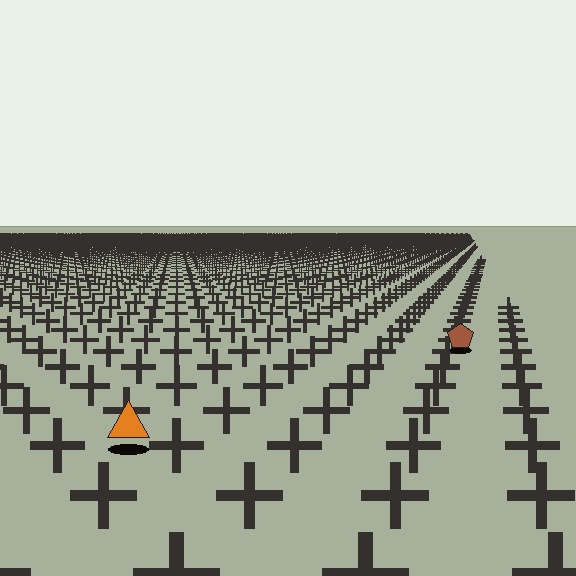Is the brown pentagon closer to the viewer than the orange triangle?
No. The orange triangle is closer — you can tell from the texture gradient: the ground texture is coarser near it.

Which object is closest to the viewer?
The orange triangle is closest. The texture marks near it are larger and more spread out.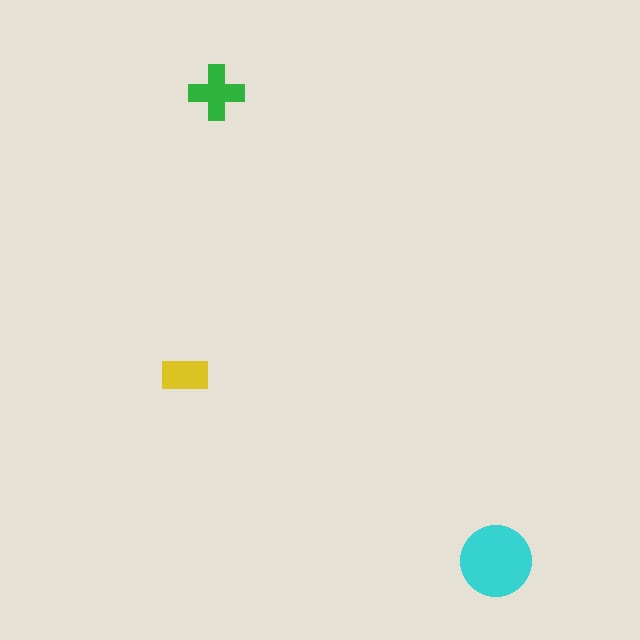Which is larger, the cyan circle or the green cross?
The cyan circle.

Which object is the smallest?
The yellow rectangle.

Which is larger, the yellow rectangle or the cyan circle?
The cyan circle.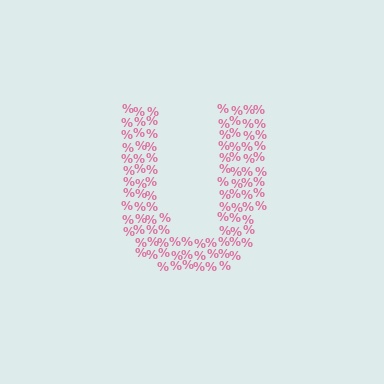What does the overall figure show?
The overall figure shows the letter U.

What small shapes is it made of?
It is made of small percent signs.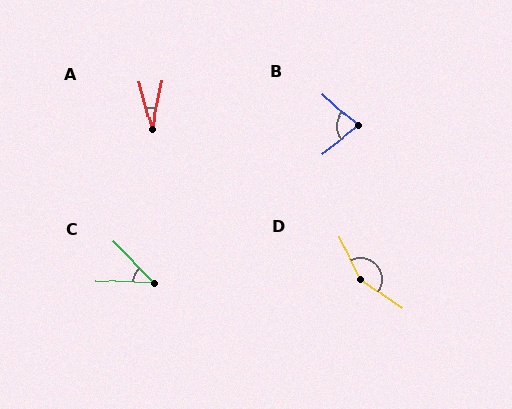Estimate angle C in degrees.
Approximately 43 degrees.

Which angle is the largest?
D, at approximately 149 degrees.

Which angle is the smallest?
A, at approximately 26 degrees.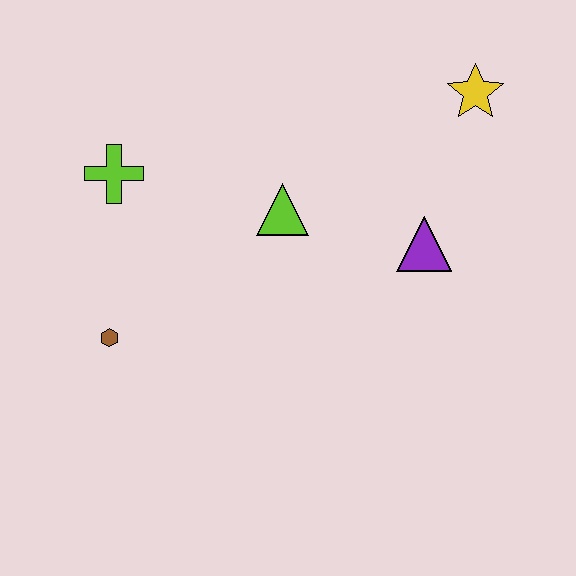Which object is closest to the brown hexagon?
The lime cross is closest to the brown hexagon.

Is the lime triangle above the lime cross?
No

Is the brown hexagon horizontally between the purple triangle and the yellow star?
No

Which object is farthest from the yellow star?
The brown hexagon is farthest from the yellow star.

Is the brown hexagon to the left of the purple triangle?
Yes